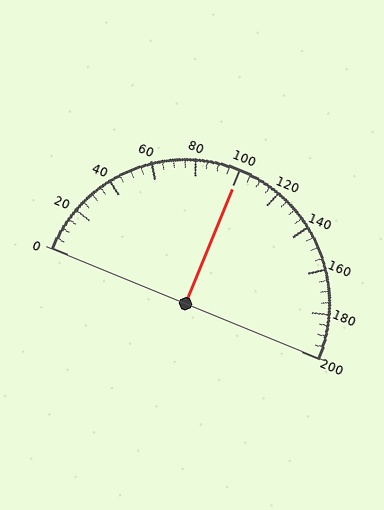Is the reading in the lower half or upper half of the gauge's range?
The reading is in the upper half of the range (0 to 200).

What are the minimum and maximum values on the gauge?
The gauge ranges from 0 to 200.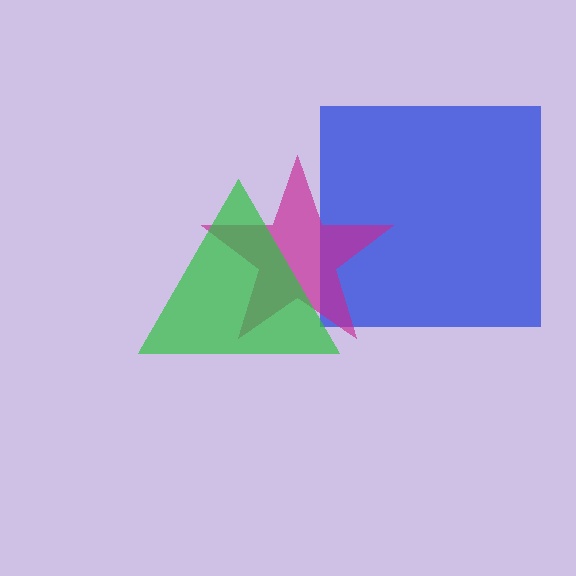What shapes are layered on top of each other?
The layered shapes are: a blue square, a magenta star, a green triangle.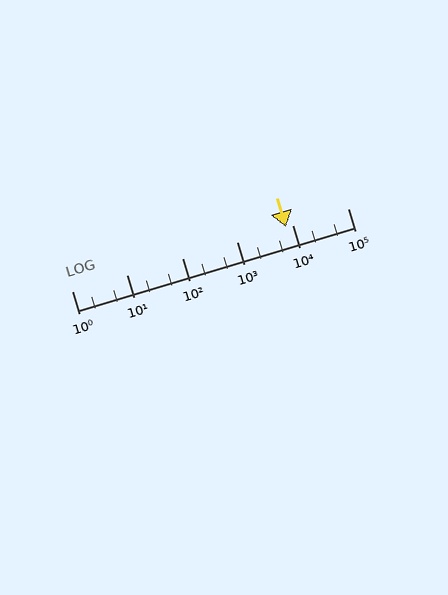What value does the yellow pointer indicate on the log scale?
The pointer indicates approximately 7500.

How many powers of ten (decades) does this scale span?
The scale spans 5 decades, from 1 to 100000.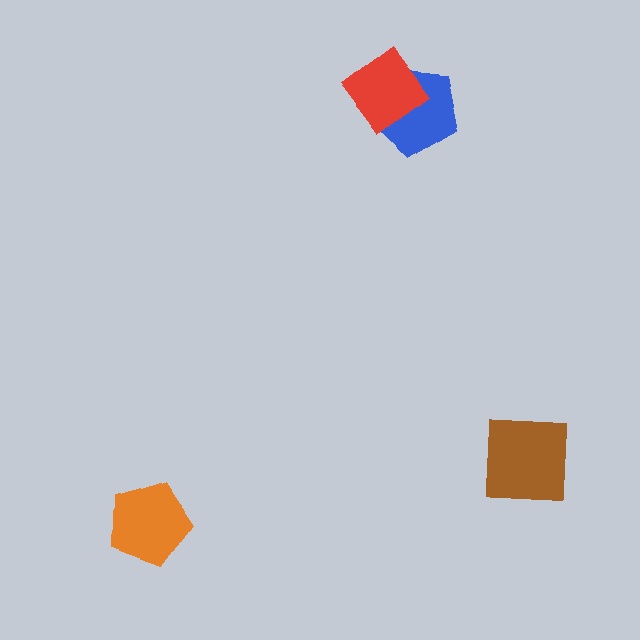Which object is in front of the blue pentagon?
The red diamond is in front of the blue pentagon.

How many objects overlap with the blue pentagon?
1 object overlaps with the blue pentagon.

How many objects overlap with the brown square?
0 objects overlap with the brown square.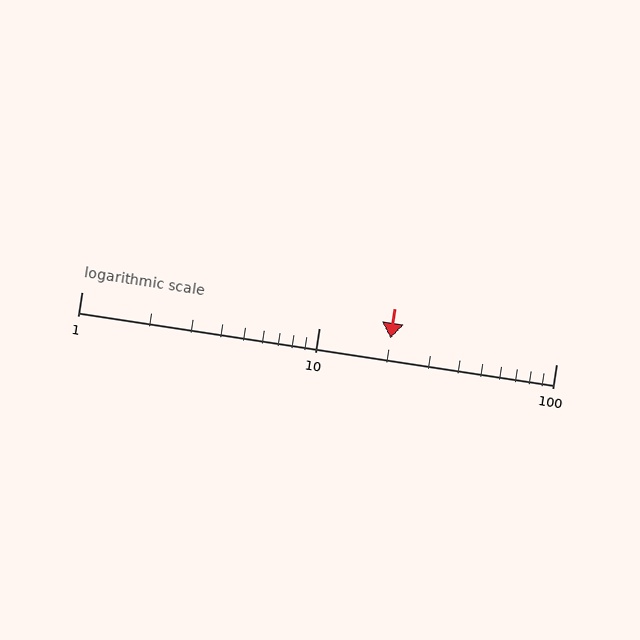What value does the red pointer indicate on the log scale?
The pointer indicates approximately 20.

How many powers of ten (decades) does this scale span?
The scale spans 2 decades, from 1 to 100.